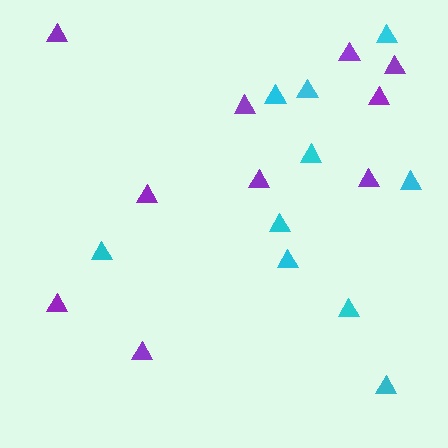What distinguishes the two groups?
There are 2 groups: one group of purple triangles (10) and one group of cyan triangles (10).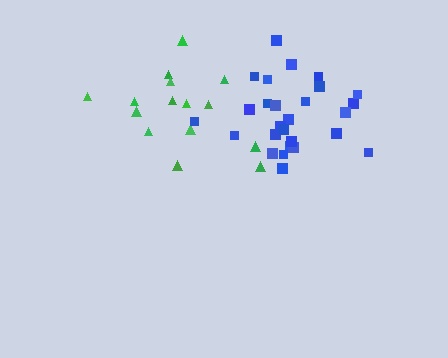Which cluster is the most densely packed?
Blue.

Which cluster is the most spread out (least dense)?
Green.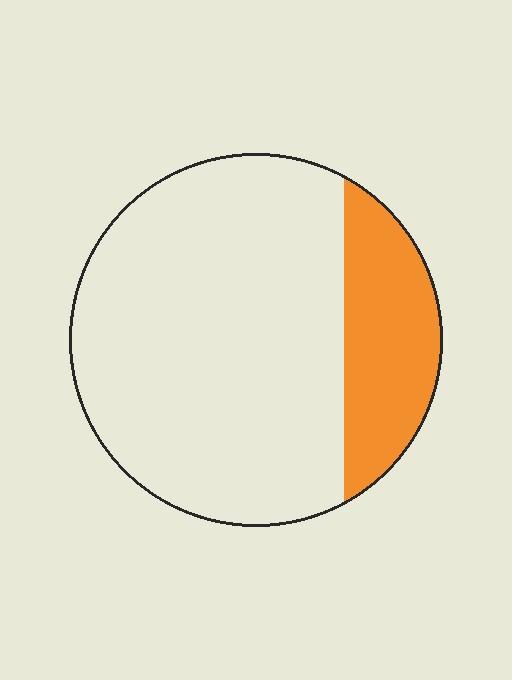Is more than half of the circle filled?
No.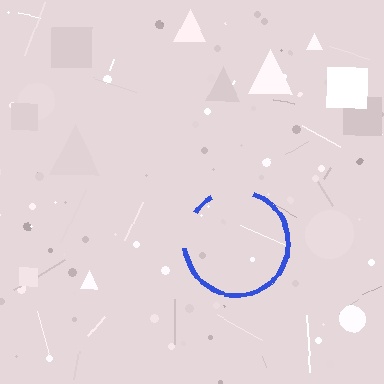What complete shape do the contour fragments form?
The contour fragments form a circle.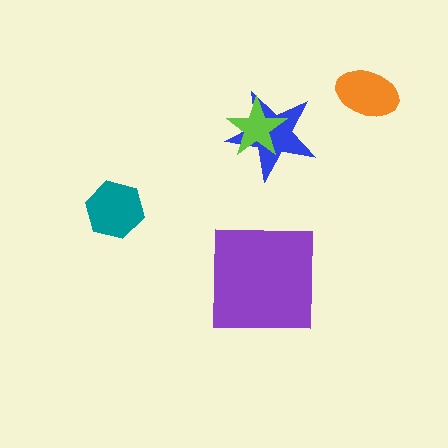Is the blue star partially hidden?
Yes, it is partially covered by another shape.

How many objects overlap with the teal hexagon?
0 objects overlap with the teal hexagon.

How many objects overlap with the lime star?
1 object overlaps with the lime star.